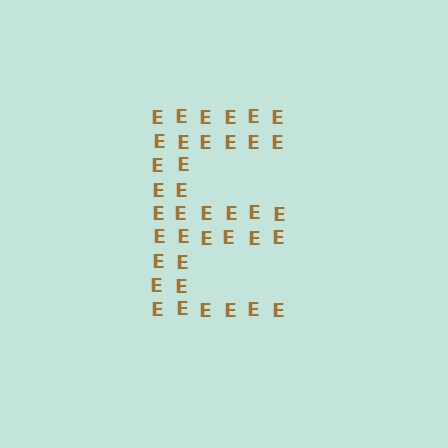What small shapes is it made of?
It is made of small letter E's.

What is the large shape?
The large shape is the letter E.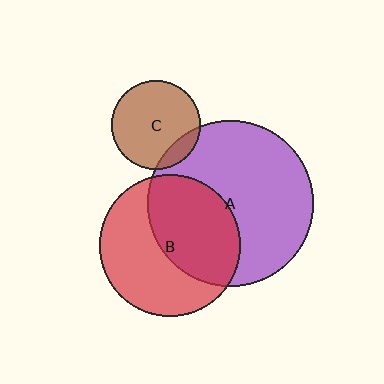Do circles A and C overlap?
Yes.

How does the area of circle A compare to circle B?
Approximately 1.4 times.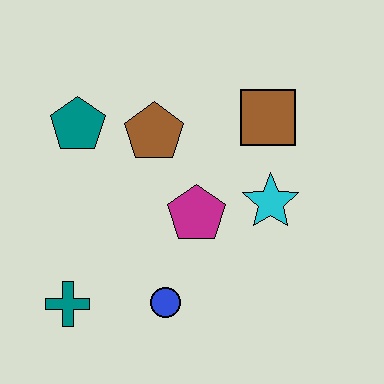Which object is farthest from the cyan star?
The teal cross is farthest from the cyan star.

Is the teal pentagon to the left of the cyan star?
Yes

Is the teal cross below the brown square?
Yes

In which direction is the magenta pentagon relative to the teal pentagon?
The magenta pentagon is to the right of the teal pentagon.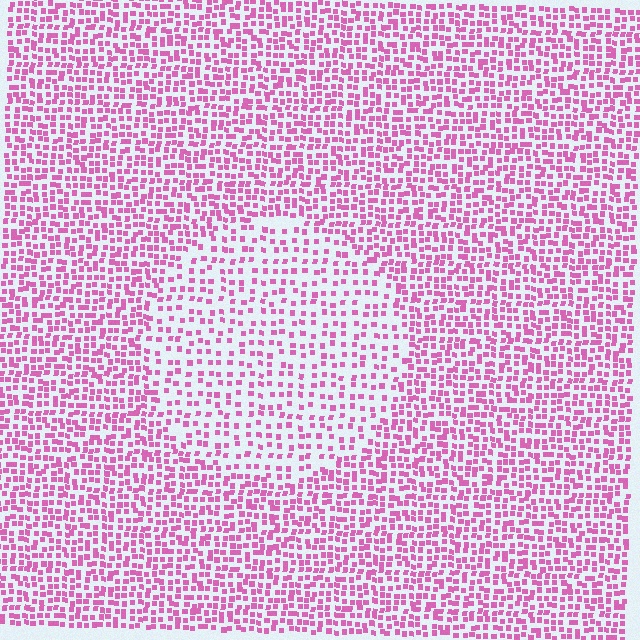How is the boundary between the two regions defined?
The boundary is defined by a change in element density (approximately 1.9x ratio). All elements are the same color, size, and shape.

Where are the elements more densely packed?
The elements are more densely packed outside the circle boundary.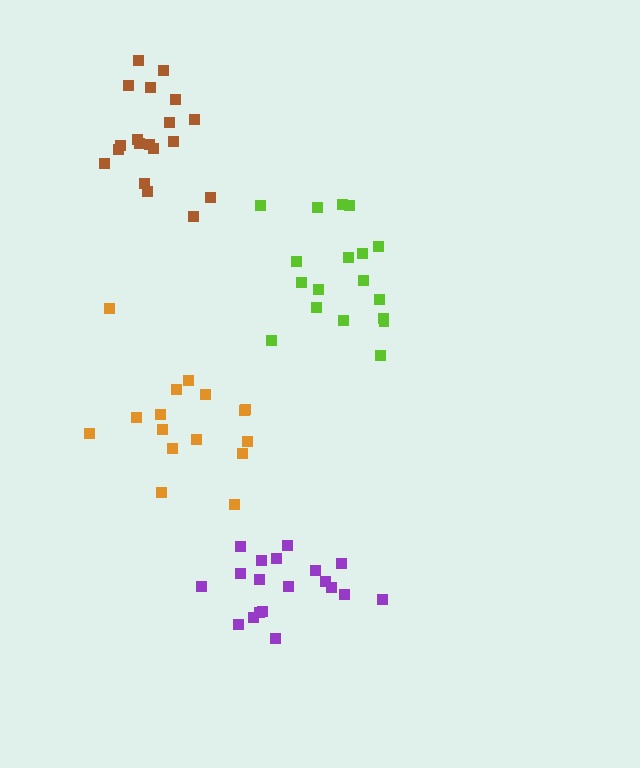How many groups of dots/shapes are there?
There are 4 groups.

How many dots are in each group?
Group 1: 18 dots, Group 2: 19 dots, Group 3: 16 dots, Group 4: 19 dots (72 total).